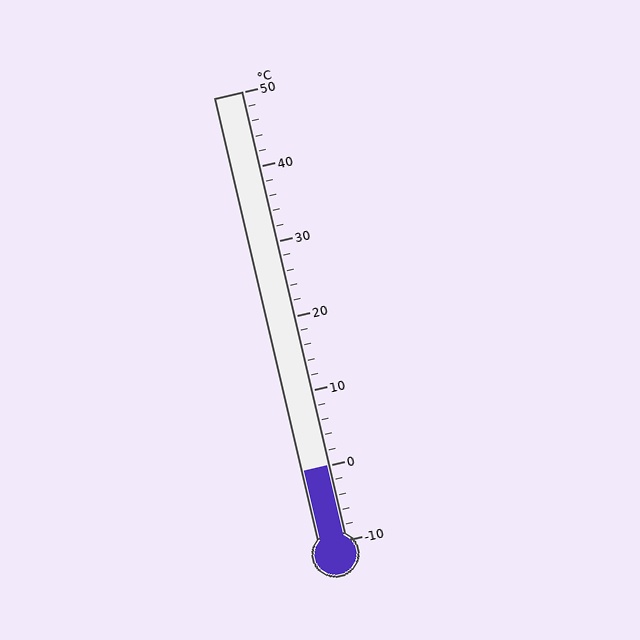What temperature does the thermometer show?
The thermometer shows approximately 0°C.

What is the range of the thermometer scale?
The thermometer scale ranges from -10°C to 50°C.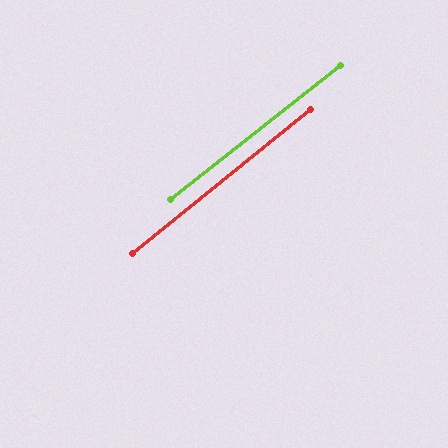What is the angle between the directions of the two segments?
Approximately 1 degree.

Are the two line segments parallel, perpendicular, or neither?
Parallel — their directions differ by only 0.9°.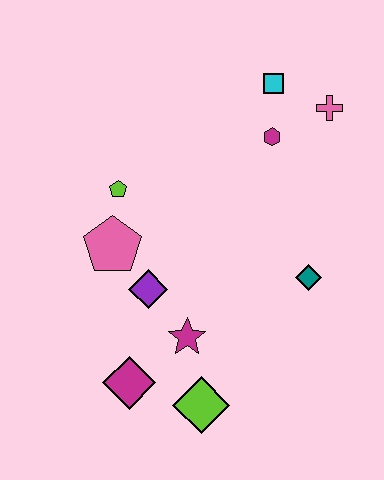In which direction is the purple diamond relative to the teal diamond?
The purple diamond is to the left of the teal diamond.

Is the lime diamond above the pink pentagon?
No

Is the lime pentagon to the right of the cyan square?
No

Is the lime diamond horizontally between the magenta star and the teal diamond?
Yes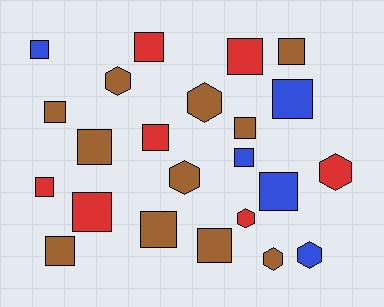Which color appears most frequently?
Brown, with 11 objects.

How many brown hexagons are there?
There are 4 brown hexagons.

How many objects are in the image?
There are 23 objects.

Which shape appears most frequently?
Square, with 16 objects.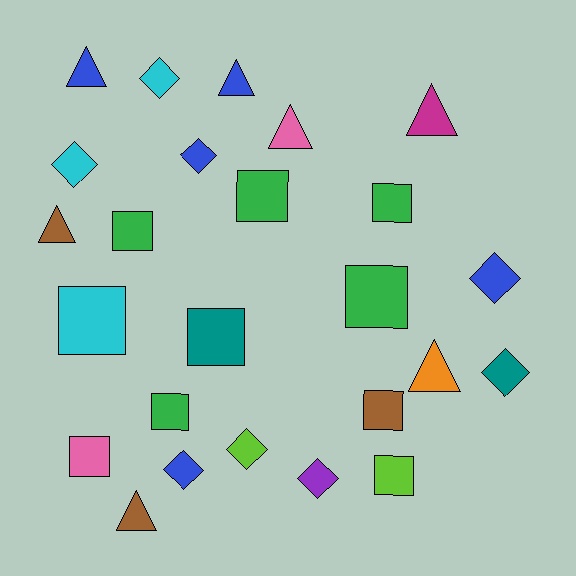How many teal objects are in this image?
There are 2 teal objects.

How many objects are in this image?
There are 25 objects.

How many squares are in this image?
There are 10 squares.